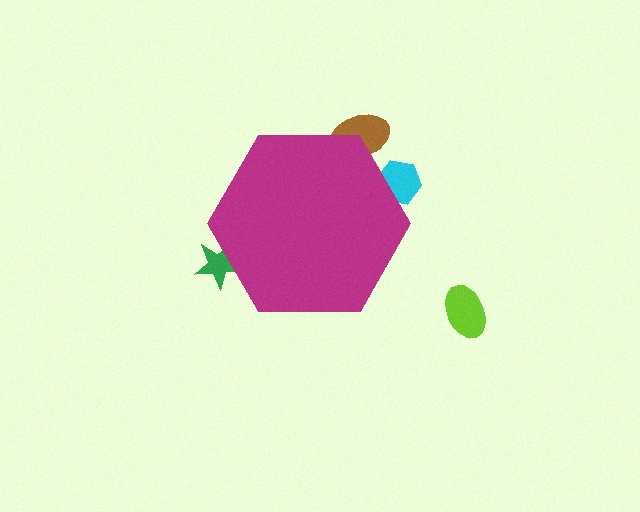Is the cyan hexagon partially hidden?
Yes, the cyan hexagon is partially hidden behind the magenta hexagon.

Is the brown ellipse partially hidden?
Yes, the brown ellipse is partially hidden behind the magenta hexagon.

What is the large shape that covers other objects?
A magenta hexagon.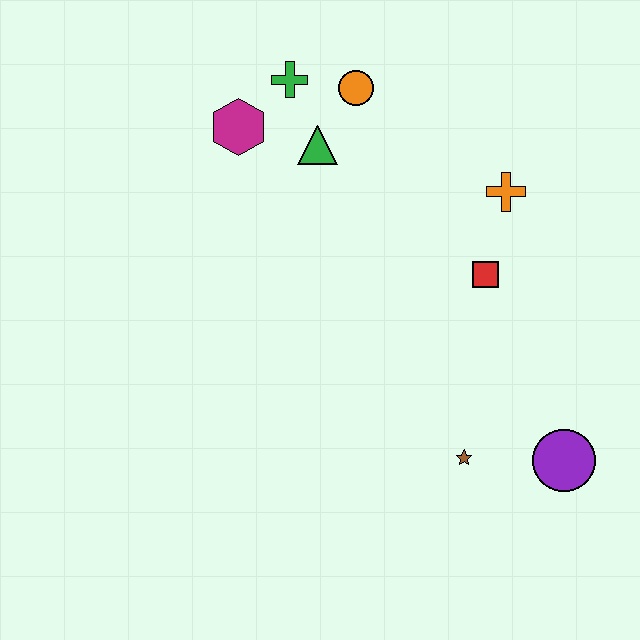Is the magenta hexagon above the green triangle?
Yes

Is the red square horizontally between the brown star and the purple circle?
Yes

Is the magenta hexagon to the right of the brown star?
No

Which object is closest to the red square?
The orange cross is closest to the red square.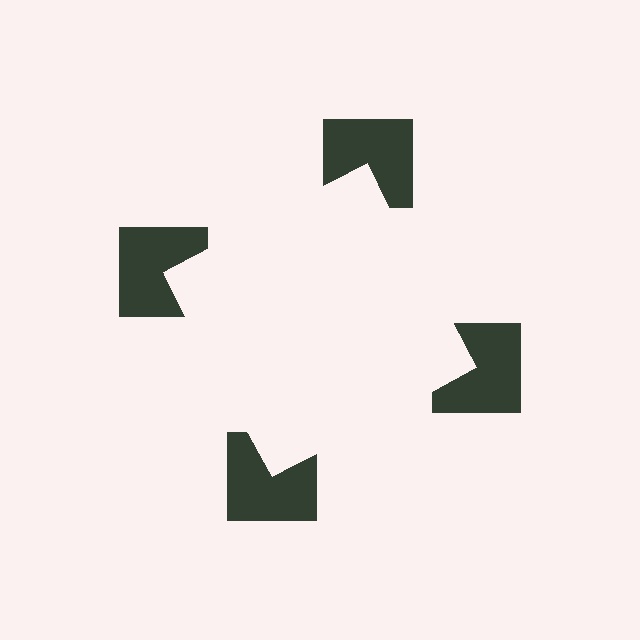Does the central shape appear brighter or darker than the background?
It typically appears slightly brighter than the background, even though no actual brightness change is drawn.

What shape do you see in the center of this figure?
An illusory square — its edges are inferred from the aligned wedge cuts in the notched squares, not physically drawn.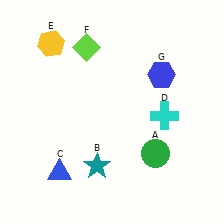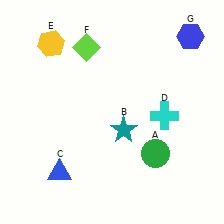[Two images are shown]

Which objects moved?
The objects that moved are: the teal star (B), the blue hexagon (G).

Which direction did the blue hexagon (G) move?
The blue hexagon (G) moved up.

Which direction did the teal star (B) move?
The teal star (B) moved up.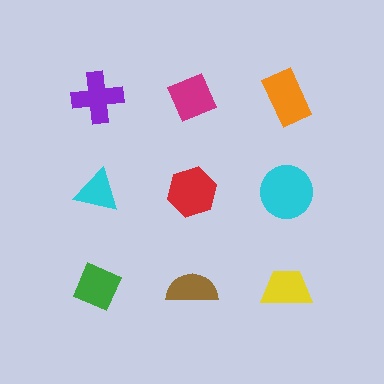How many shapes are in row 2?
3 shapes.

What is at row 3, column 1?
A green diamond.